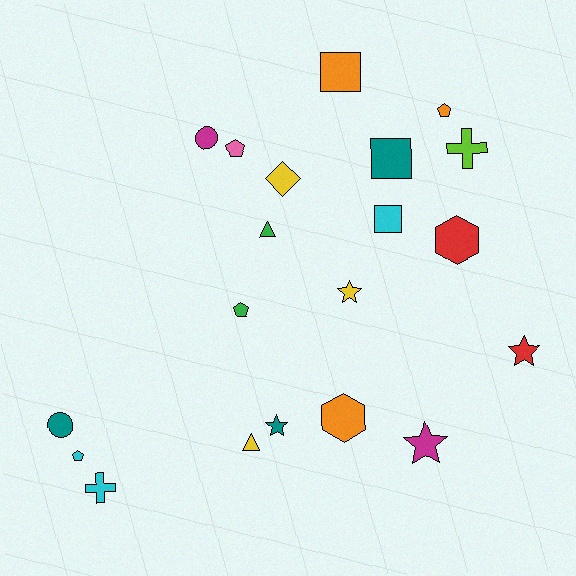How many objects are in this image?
There are 20 objects.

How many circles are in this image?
There are 2 circles.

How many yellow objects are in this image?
There are 3 yellow objects.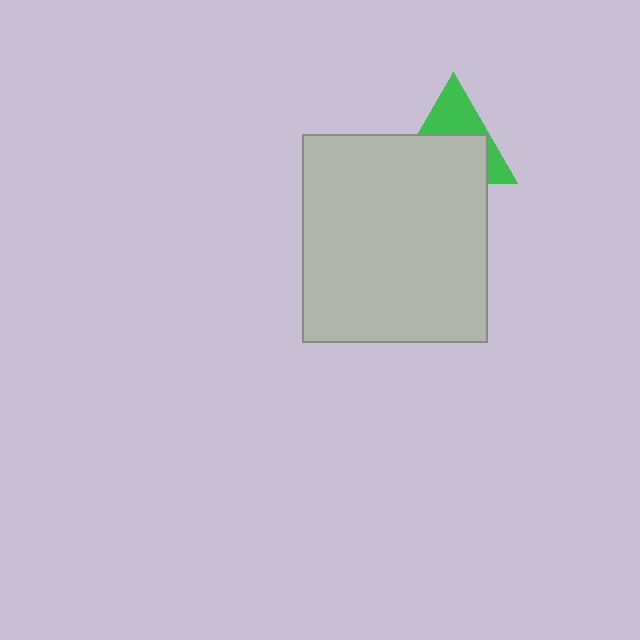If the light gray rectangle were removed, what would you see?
You would see the complete green triangle.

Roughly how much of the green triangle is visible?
A small part of it is visible (roughly 42%).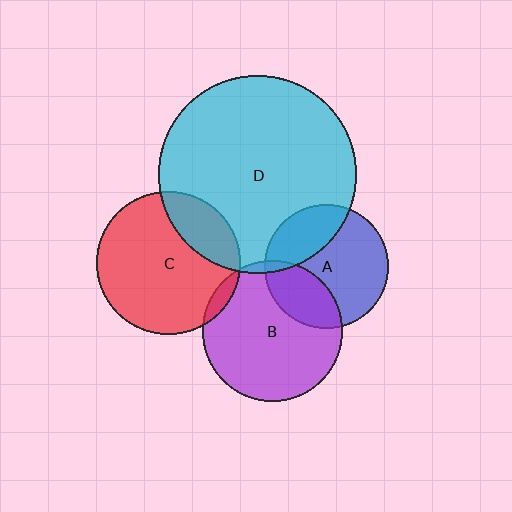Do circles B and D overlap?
Yes.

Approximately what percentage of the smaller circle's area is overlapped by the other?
Approximately 5%.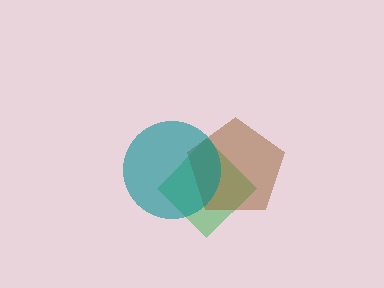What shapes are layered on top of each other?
The layered shapes are: a green diamond, a brown pentagon, a teal circle.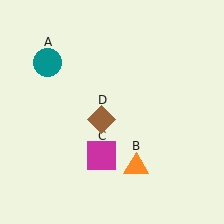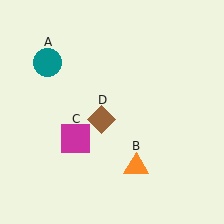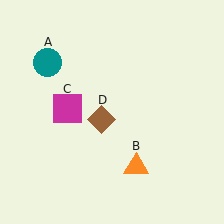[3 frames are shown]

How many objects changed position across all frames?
1 object changed position: magenta square (object C).